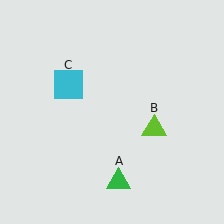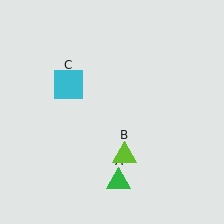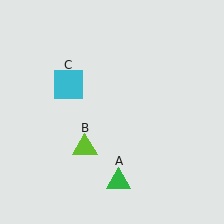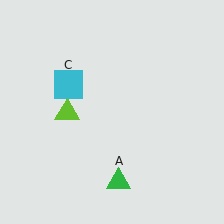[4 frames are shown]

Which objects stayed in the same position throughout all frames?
Green triangle (object A) and cyan square (object C) remained stationary.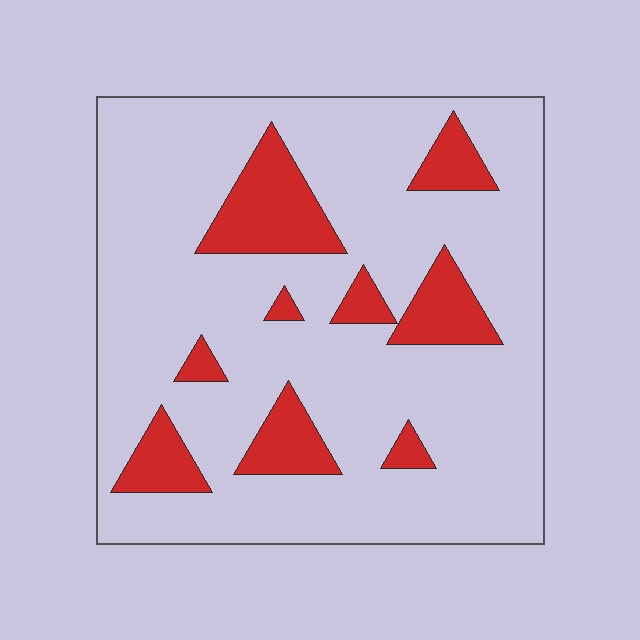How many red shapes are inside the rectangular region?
9.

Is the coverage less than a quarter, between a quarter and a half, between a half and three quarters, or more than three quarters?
Less than a quarter.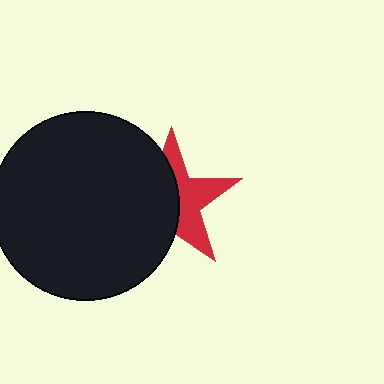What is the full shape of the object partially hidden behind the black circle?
The partially hidden object is a red star.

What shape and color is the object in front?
The object in front is a black circle.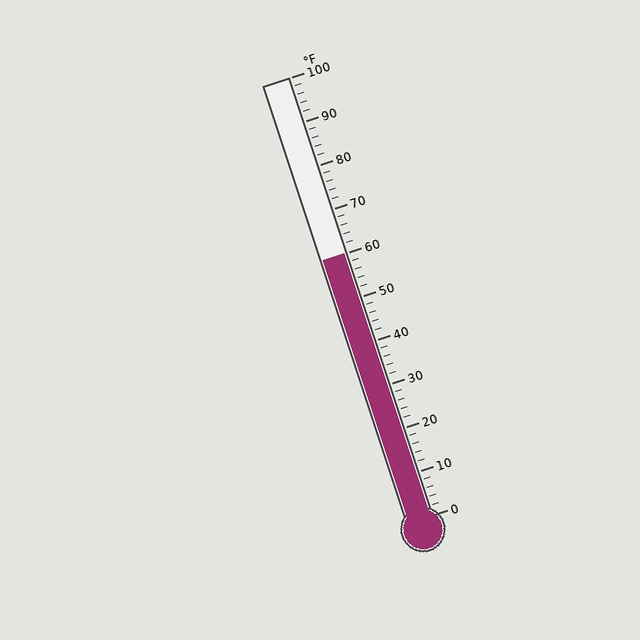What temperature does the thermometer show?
The thermometer shows approximately 60°F.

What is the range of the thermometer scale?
The thermometer scale ranges from 0°F to 100°F.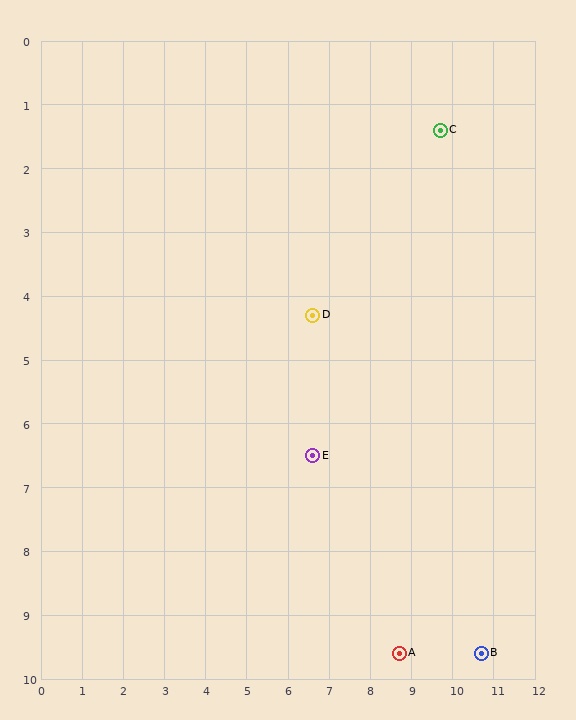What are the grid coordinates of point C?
Point C is at approximately (9.7, 1.4).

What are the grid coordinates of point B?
Point B is at approximately (10.7, 9.6).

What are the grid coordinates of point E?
Point E is at approximately (6.6, 6.5).